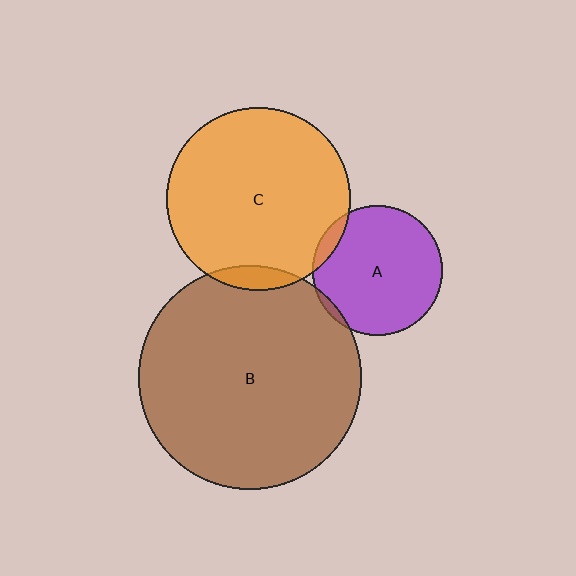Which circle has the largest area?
Circle B (brown).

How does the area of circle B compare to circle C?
Approximately 1.5 times.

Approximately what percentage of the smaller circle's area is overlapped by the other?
Approximately 5%.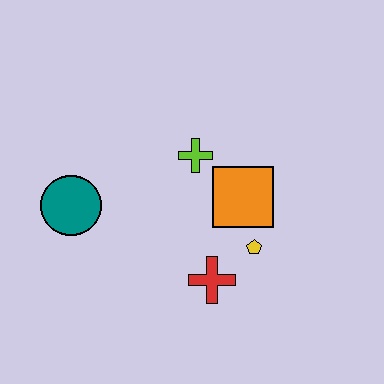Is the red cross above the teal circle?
No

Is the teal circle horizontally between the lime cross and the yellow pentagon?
No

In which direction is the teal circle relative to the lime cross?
The teal circle is to the left of the lime cross.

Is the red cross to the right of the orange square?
No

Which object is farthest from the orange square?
The teal circle is farthest from the orange square.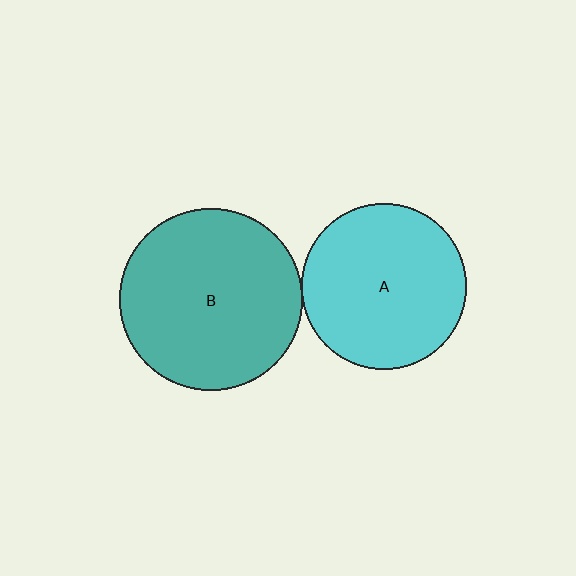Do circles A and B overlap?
Yes.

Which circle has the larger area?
Circle B (teal).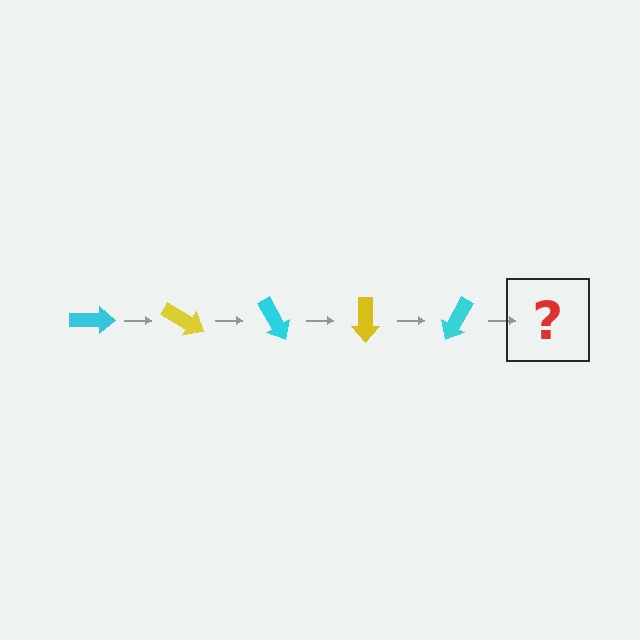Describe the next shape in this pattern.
It should be a yellow arrow, rotated 150 degrees from the start.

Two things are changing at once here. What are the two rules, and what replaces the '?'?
The two rules are that it rotates 30 degrees each step and the color cycles through cyan and yellow. The '?' should be a yellow arrow, rotated 150 degrees from the start.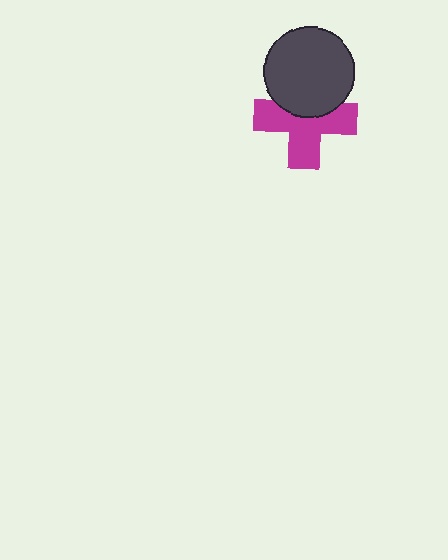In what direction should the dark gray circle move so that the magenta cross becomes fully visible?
The dark gray circle should move up. That is the shortest direction to clear the overlap and leave the magenta cross fully visible.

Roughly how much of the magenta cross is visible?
About half of it is visible (roughly 64%).